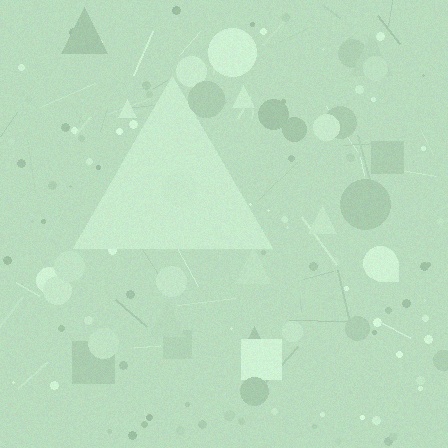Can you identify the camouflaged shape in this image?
The camouflaged shape is a triangle.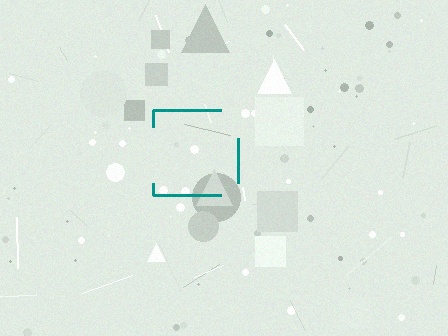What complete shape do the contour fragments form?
The contour fragments form a square.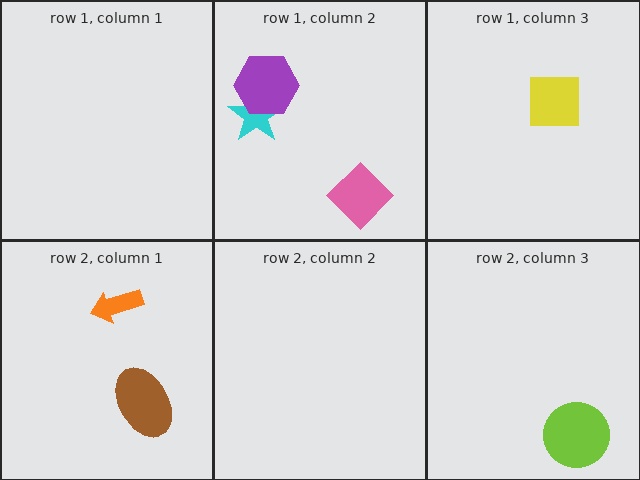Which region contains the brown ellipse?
The row 2, column 1 region.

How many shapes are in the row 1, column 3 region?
1.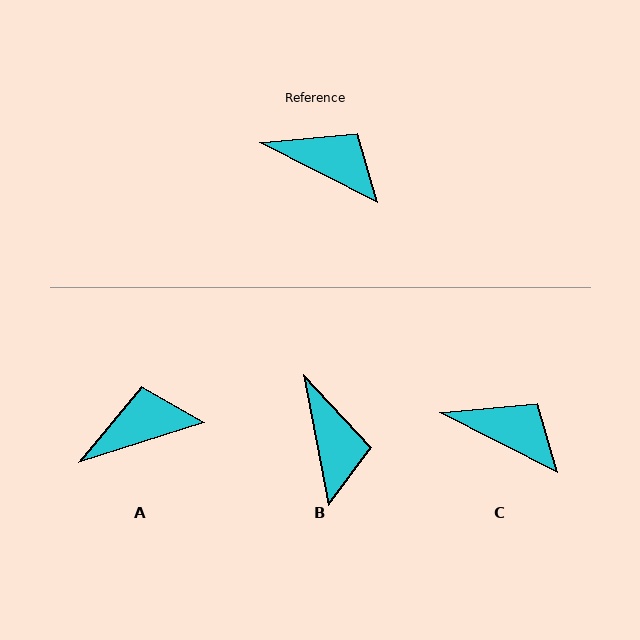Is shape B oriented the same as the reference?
No, it is off by about 52 degrees.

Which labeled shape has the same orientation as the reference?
C.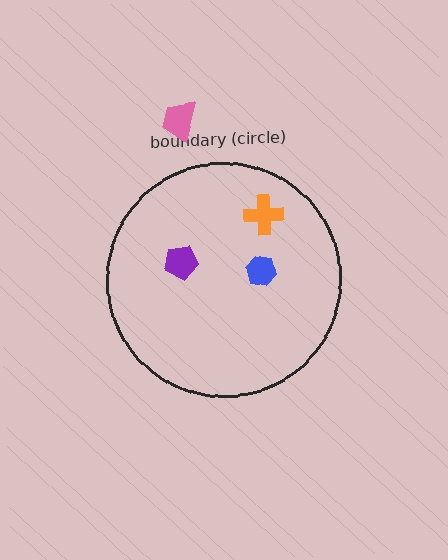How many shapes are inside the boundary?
3 inside, 1 outside.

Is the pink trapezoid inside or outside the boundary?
Outside.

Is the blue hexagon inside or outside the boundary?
Inside.